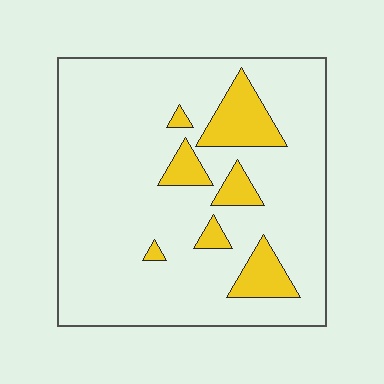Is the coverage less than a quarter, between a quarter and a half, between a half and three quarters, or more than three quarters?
Less than a quarter.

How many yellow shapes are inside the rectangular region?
7.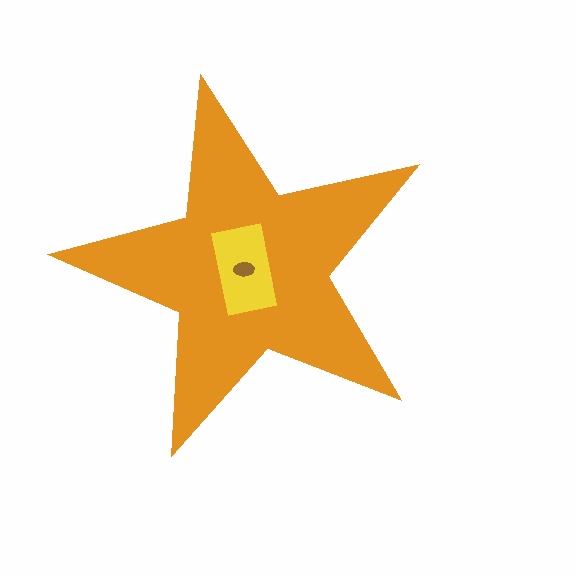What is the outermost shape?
The orange star.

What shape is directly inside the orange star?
The yellow rectangle.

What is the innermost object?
The brown ellipse.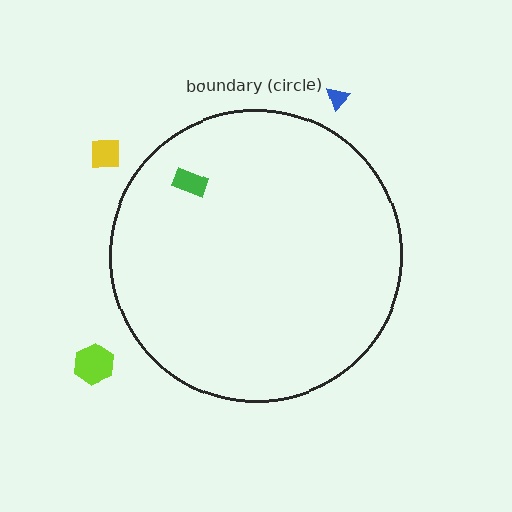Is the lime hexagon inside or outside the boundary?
Outside.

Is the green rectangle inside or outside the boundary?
Inside.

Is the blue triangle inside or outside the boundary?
Outside.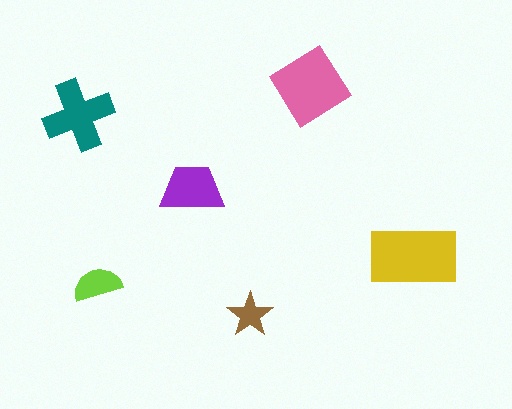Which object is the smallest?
The brown star.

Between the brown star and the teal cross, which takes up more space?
The teal cross.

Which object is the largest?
The yellow rectangle.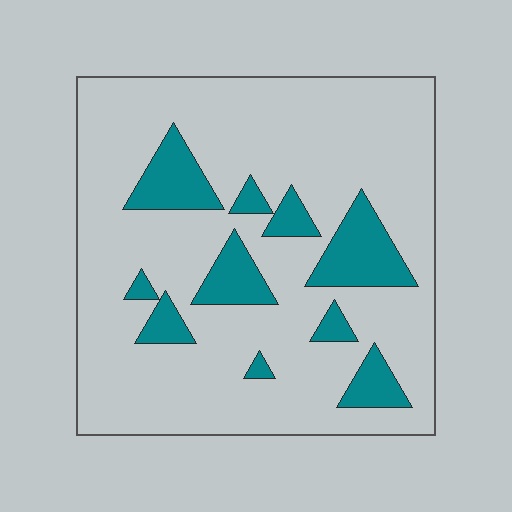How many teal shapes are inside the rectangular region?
10.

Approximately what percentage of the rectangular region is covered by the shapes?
Approximately 20%.